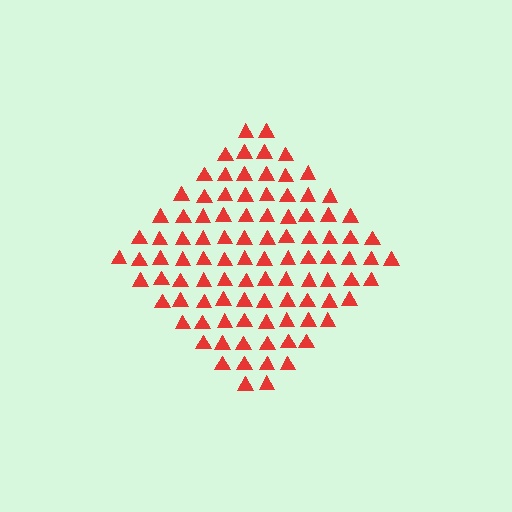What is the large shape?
The large shape is a diamond.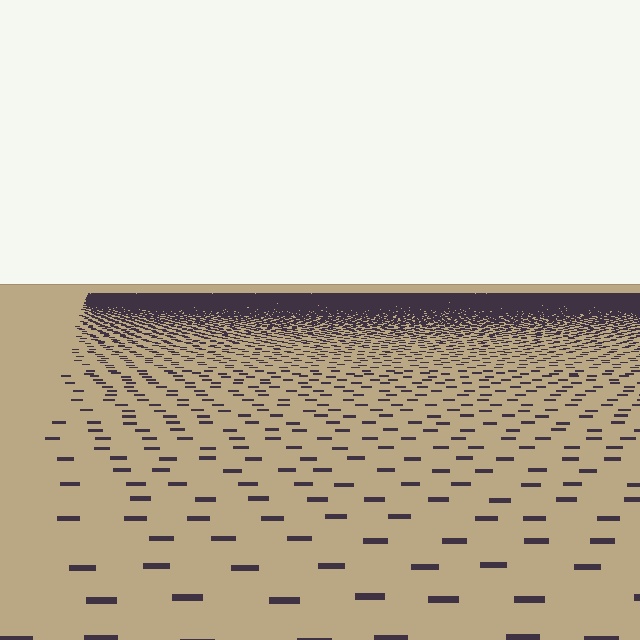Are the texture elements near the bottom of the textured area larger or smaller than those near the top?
Larger. Near the bottom, elements are closer to the viewer and appear at a bigger on-screen size.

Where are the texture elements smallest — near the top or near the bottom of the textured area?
Near the top.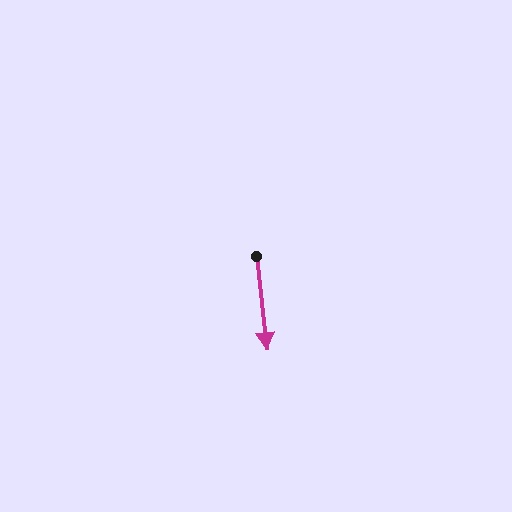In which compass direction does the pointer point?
South.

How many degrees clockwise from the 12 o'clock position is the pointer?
Approximately 174 degrees.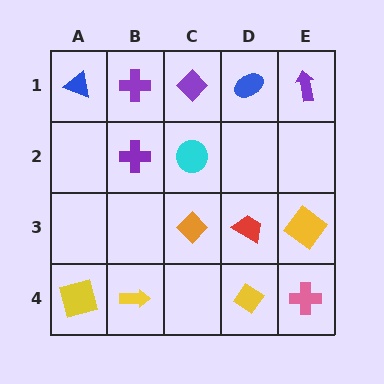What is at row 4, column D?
A yellow diamond.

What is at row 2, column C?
A cyan circle.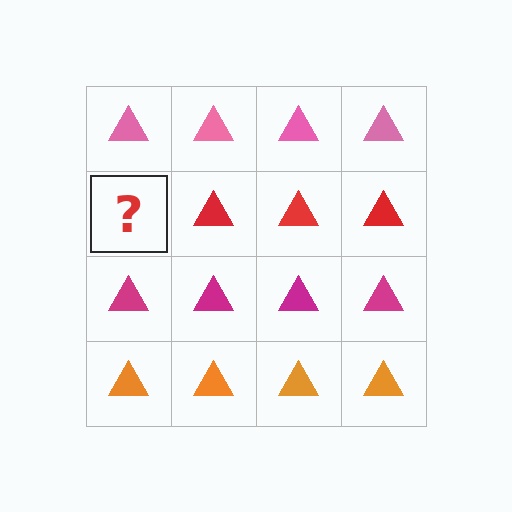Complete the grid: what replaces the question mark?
The question mark should be replaced with a red triangle.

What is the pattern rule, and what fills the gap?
The rule is that each row has a consistent color. The gap should be filled with a red triangle.